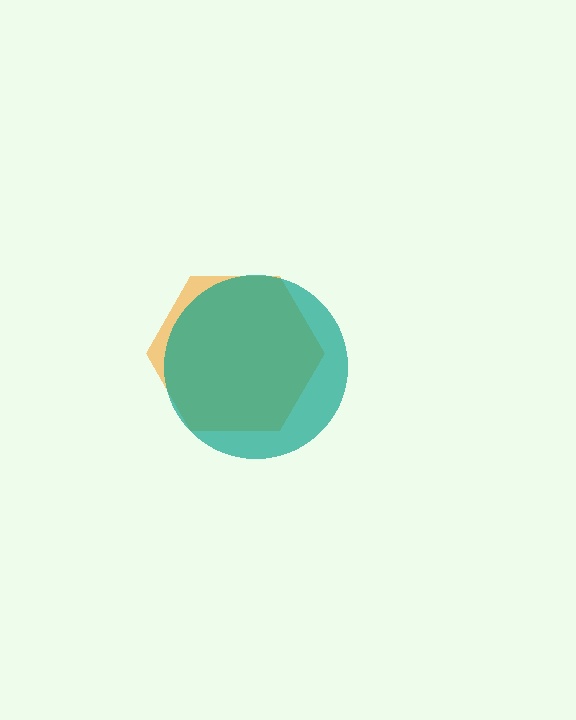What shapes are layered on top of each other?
The layered shapes are: an orange hexagon, a teal circle.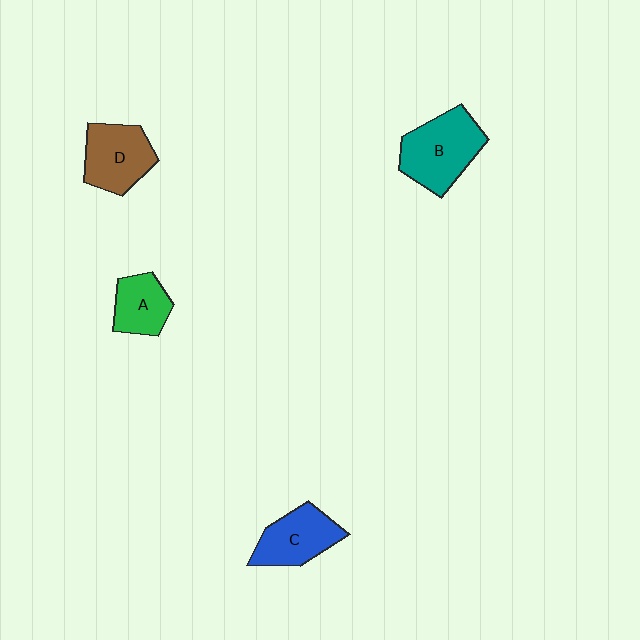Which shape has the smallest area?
Shape A (green).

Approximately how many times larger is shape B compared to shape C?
Approximately 1.3 times.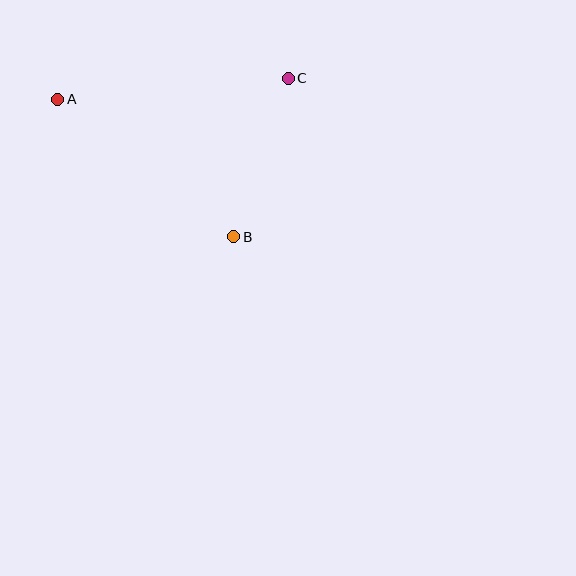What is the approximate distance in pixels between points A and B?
The distance between A and B is approximately 223 pixels.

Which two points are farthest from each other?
Points A and C are farthest from each other.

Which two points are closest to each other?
Points B and C are closest to each other.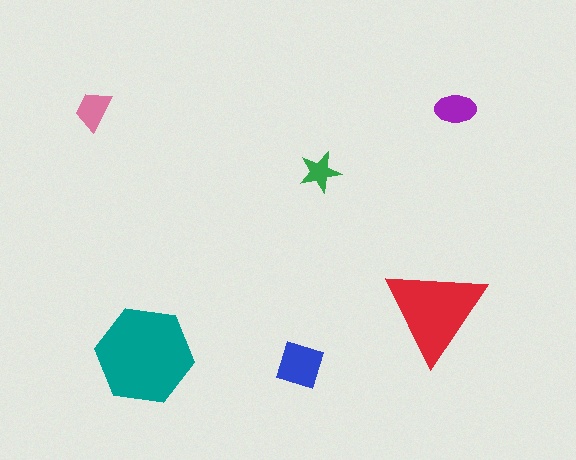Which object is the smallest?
The green star.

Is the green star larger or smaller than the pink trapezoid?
Smaller.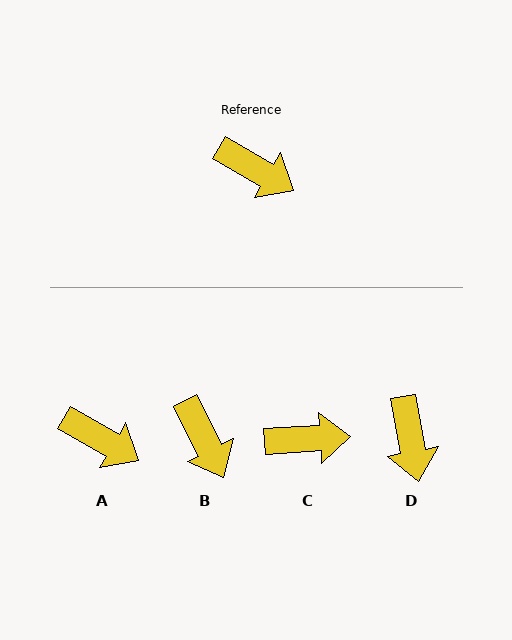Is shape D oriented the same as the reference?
No, it is off by about 50 degrees.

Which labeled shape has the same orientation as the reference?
A.